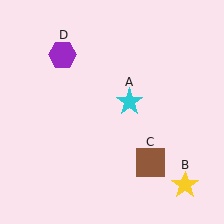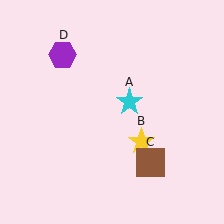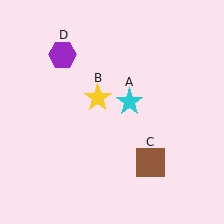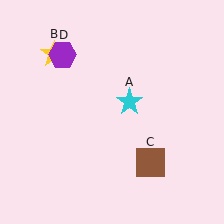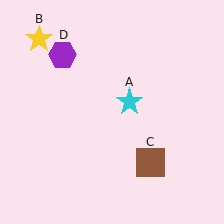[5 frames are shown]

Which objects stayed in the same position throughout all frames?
Cyan star (object A) and brown square (object C) and purple hexagon (object D) remained stationary.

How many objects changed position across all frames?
1 object changed position: yellow star (object B).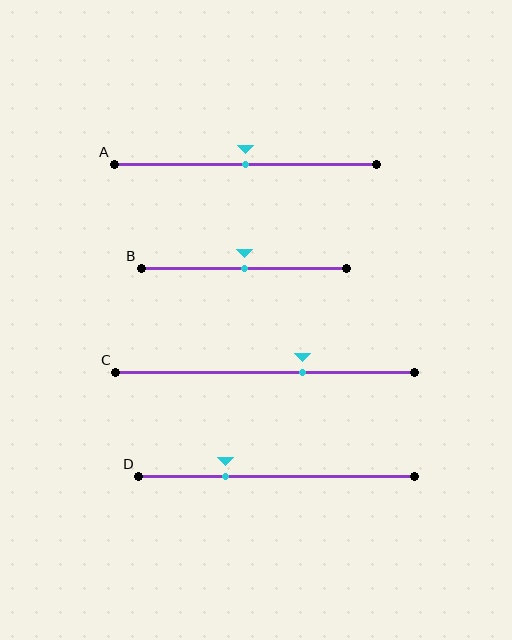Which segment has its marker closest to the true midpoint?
Segment A has its marker closest to the true midpoint.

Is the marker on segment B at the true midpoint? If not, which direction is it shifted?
Yes, the marker on segment B is at the true midpoint.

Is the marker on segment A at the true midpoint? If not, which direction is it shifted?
Yes, the marker on segment A is at the true midpoint.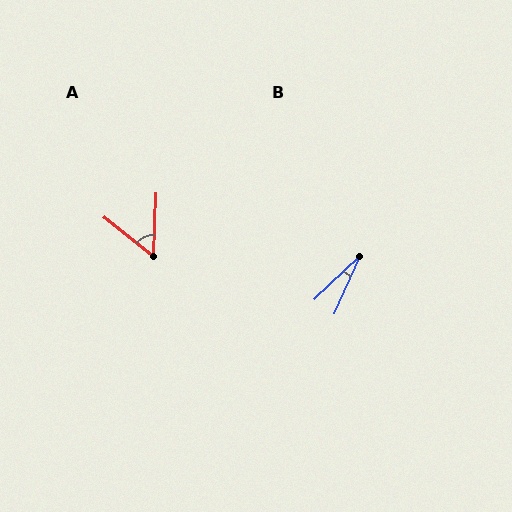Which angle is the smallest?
B, at approximately 22 degrees.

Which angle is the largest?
A, at approximately 53 degrees.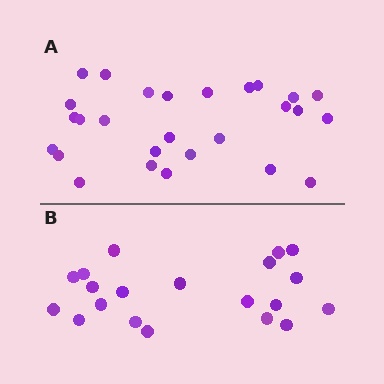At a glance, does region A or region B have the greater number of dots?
Region A (the top region) has more dots.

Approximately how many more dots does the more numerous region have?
Region A has roughly 8 or so more dots than region B.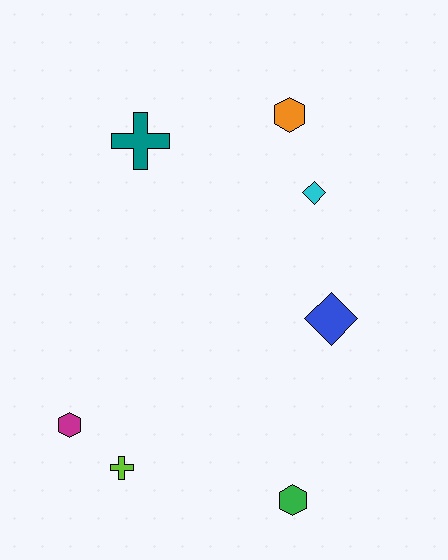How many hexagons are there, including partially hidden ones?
There are 3 hexagons.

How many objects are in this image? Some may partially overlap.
There are 7 objects.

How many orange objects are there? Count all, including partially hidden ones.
There is 1 orange object.